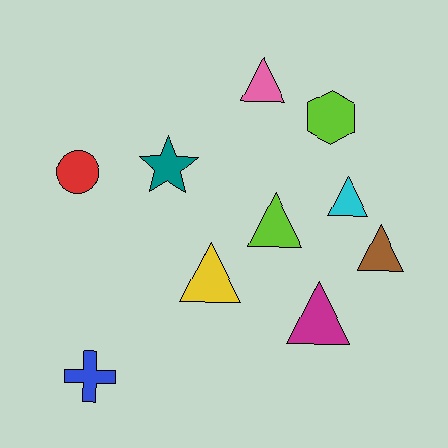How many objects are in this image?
There are 10 objects.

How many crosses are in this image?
There is 1 cross.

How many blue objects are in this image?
There is 1 blue object.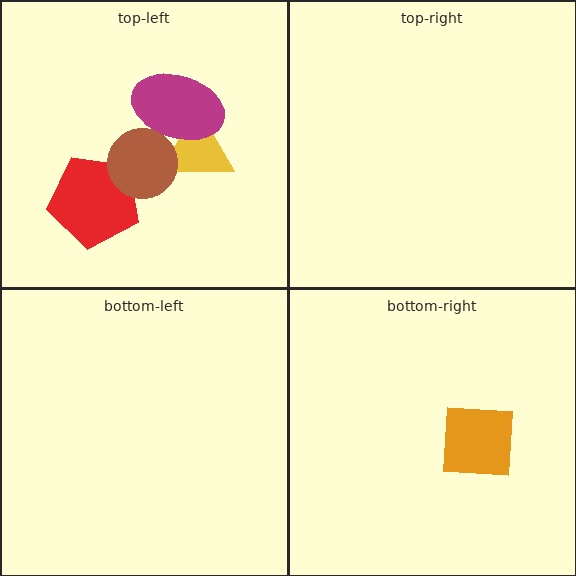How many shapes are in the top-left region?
4.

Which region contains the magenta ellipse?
The top-left region.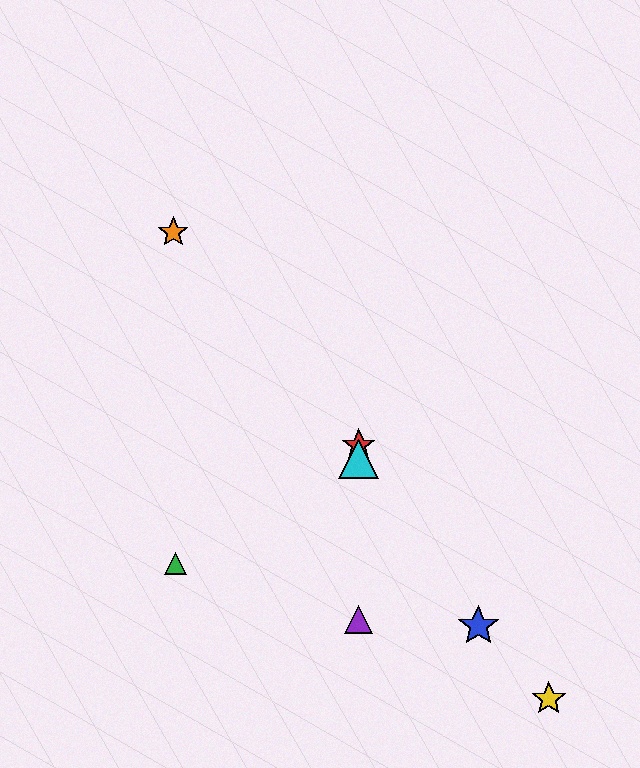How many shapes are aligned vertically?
3 shapes (the red star, the purple triangle, the cyan triangle) are aligned vertically.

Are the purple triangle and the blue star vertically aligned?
No, the purple triangle is at x≈359 and the blue star is at x≈478.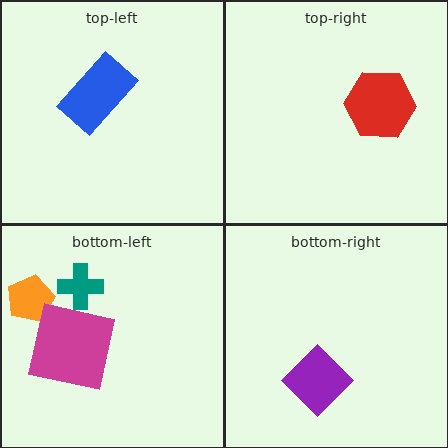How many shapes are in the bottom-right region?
1.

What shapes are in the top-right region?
The red hexagon.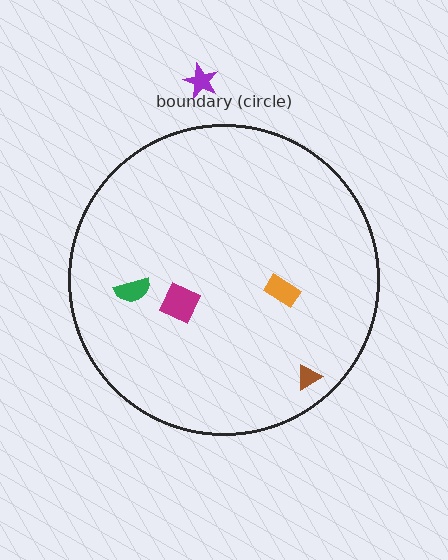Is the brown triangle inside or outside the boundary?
Inside.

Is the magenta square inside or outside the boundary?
Inside.